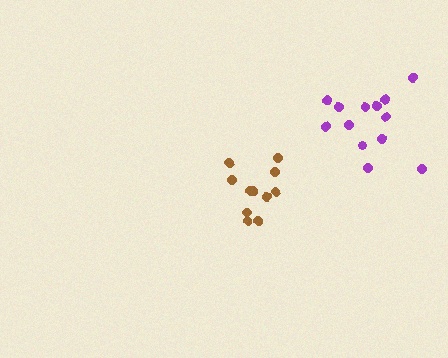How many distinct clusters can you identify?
There are 2 distinct clusters.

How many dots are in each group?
Group 1: 11 dots, Group 2: 13 dots (24 total).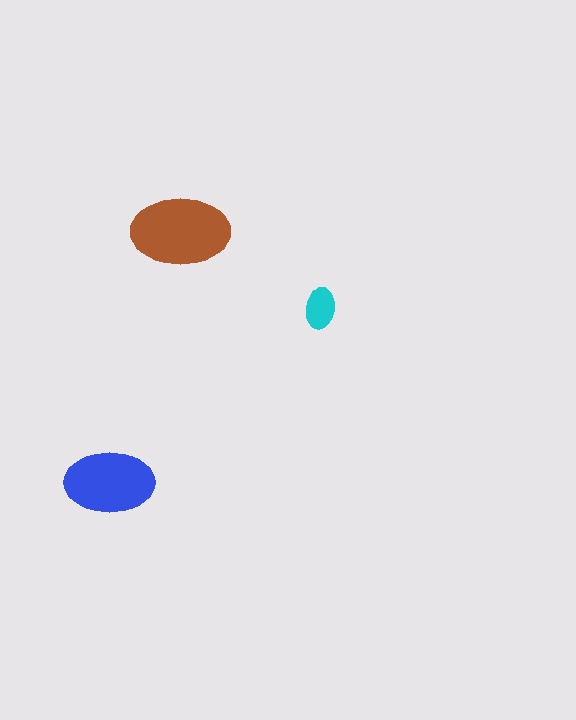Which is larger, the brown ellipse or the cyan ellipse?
The brown one.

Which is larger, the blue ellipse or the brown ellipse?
The brown one.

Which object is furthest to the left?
The blue ellipse is leftmost.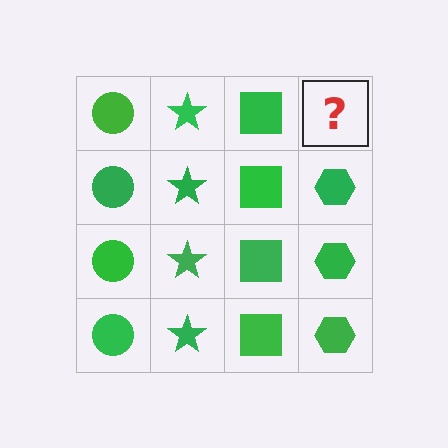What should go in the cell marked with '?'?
The missing cell should contain a green hexagon.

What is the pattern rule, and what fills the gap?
The rule is that each column has a consistent shape. The gap should be filled with a green hexagon.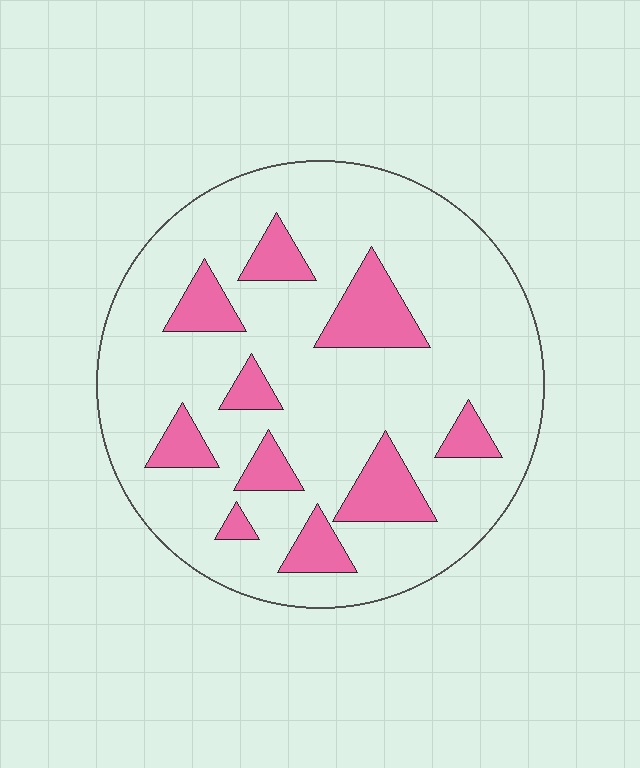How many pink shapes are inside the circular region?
10.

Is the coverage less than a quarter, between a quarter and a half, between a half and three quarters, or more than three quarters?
Less than a quarter.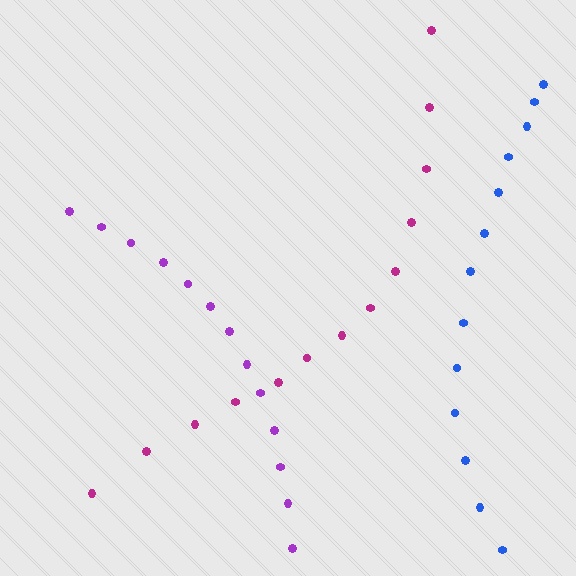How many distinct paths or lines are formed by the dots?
There are 3 distinct paths.